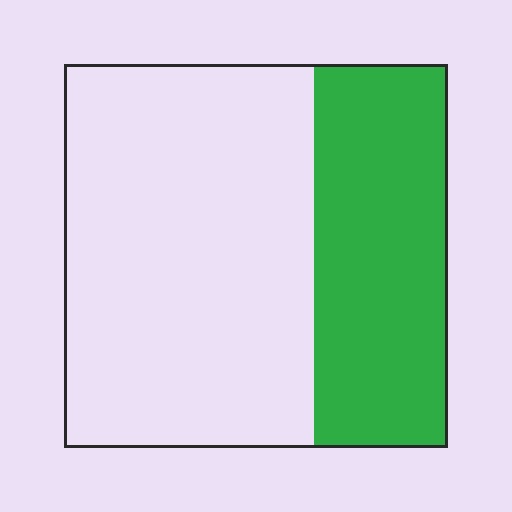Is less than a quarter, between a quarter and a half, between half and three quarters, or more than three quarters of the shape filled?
Between a quarter and a half.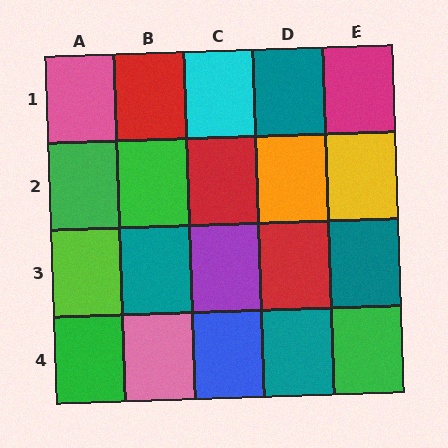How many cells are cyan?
1 cell is cyan.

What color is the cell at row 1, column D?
Teal.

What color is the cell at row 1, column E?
Magenta.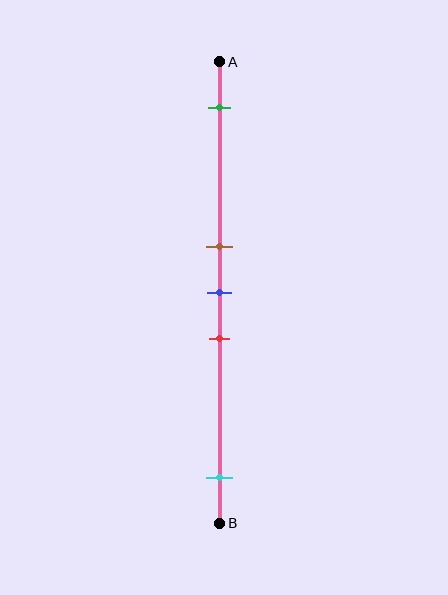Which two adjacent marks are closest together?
The brown and blue marks are the closest adjacent pair.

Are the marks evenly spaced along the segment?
No, the marks are not evenly spaced.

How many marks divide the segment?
There are 5 marks dividing the segment.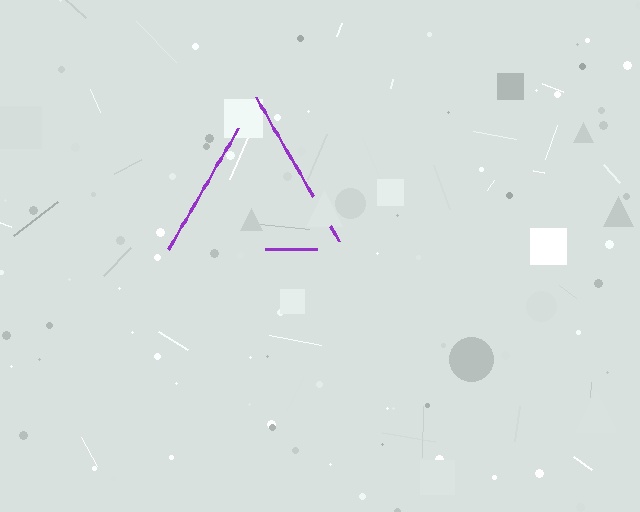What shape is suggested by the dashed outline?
The dashed outline suggests a triangle.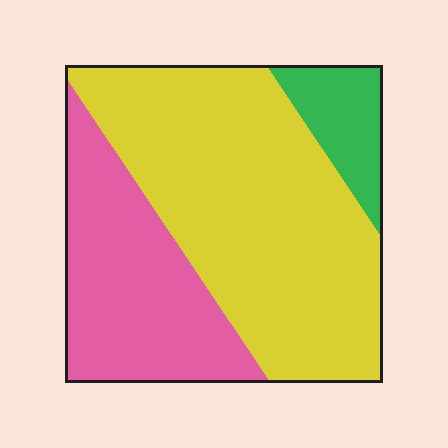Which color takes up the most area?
Yellow, at roughly 60%.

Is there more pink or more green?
Pink.